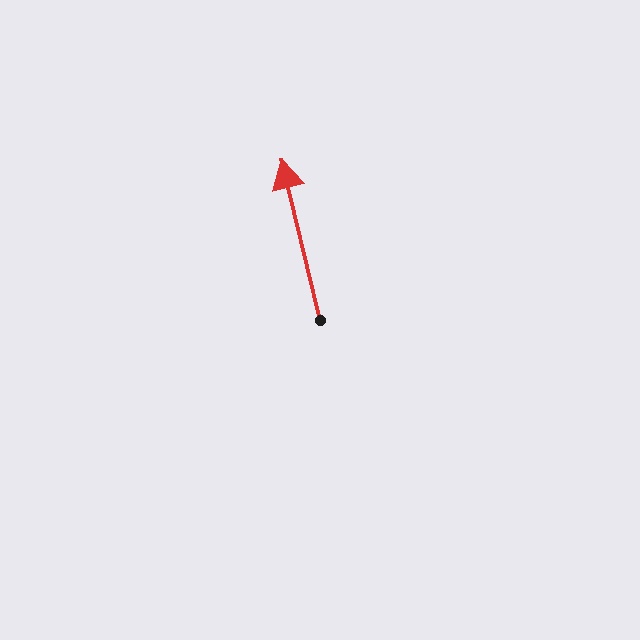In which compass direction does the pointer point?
North.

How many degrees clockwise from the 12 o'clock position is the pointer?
Approximately 347 degrees.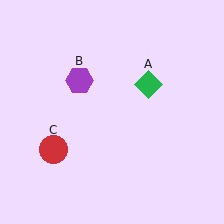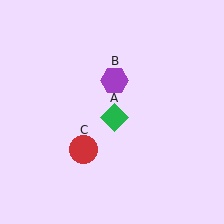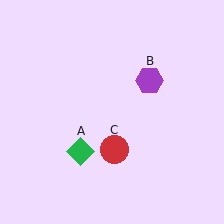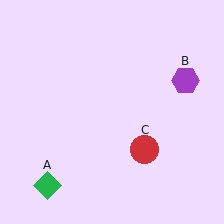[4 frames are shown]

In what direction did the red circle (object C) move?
The red circle (object C) moved right.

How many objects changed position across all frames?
3 objects changed position: green diamond (object A), purple hexagon (object B), red circle (object C).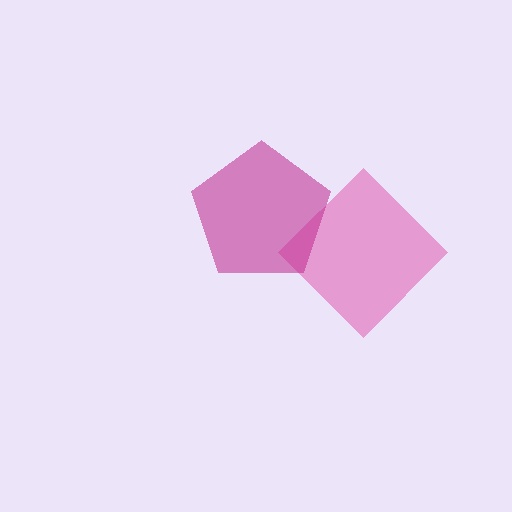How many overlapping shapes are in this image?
There are 2 overlapping shapes in the image.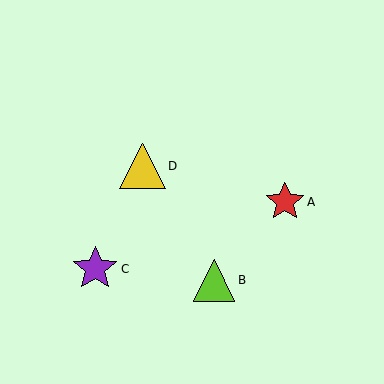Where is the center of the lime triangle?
The center of the lime triangle is at (214, 280).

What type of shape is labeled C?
Shape C is a purple star.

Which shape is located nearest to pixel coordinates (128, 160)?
The yellow triangle (labeled D) at (143, 166) is nearest to that location.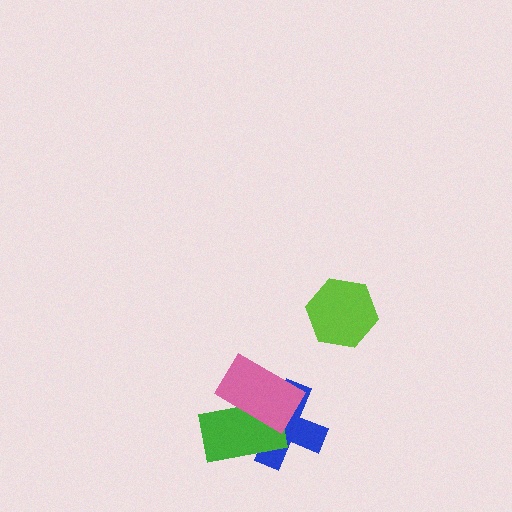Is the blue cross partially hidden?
Yes, it is partially covered by another shape.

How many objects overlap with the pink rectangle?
2 objects overlap with the pink rectangle.